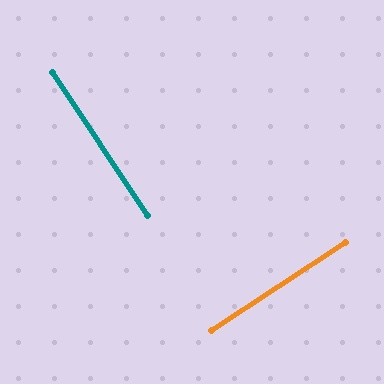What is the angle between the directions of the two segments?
Approximately 90 degrees.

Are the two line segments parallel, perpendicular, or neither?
Perpendicular — they meet at approximately 90°.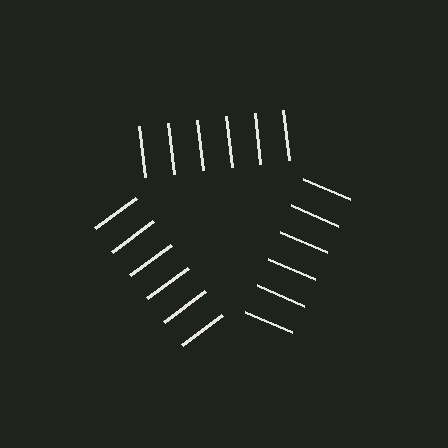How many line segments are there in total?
18 — 6 along each of the 3 edges.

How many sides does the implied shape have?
3 sides — the line-ends trace a triangle.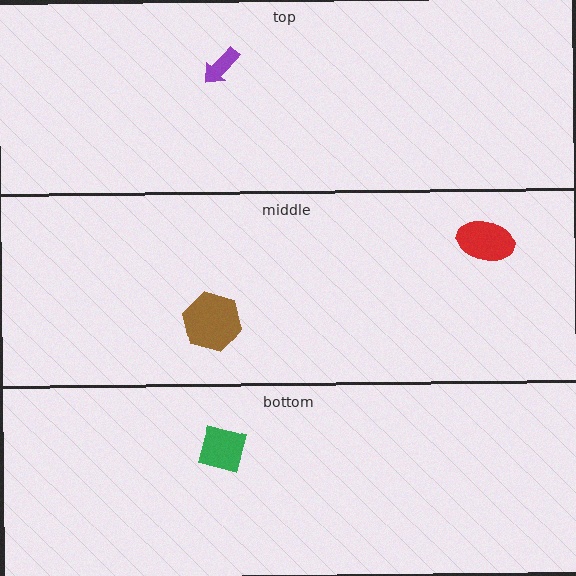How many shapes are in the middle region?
2.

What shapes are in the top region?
The purple arrow.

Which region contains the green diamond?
The bottom region.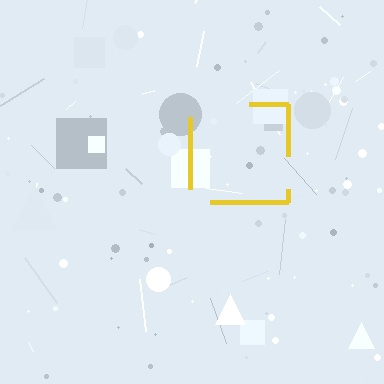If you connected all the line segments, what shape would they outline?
They would outline a square.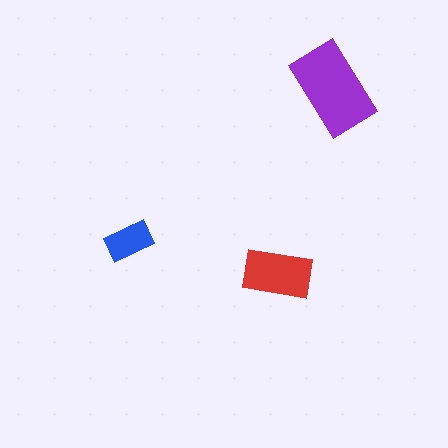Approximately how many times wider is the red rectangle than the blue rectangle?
About 1.5 times wider.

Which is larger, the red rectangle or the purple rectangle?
The purple one.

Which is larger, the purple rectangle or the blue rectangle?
The purple one.